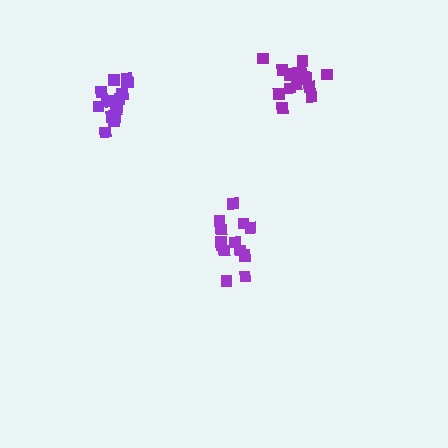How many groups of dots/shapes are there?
There are 3 groups.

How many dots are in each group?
Group 1: 16 dots, Group 2: 14 dots, Group 3: 16 dots (46 total).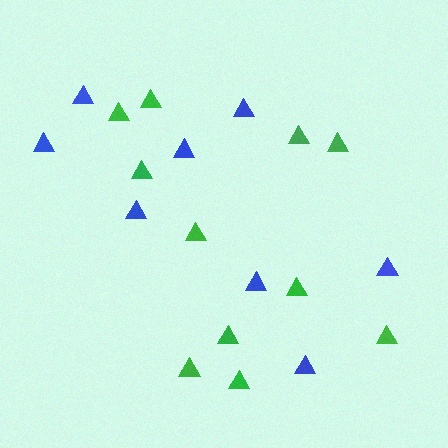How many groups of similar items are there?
There are 2 groups: one group of green triangles (11) and one group of blue triangles (8).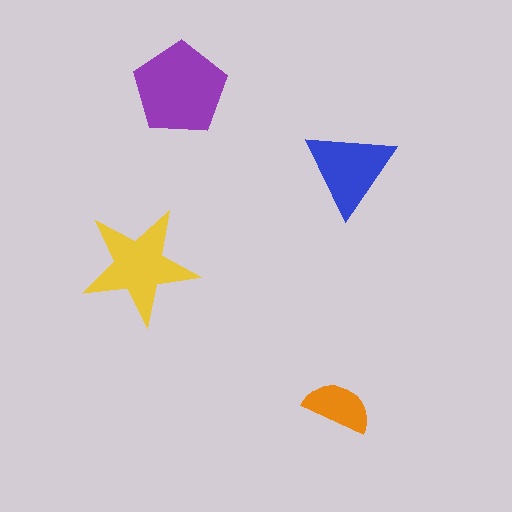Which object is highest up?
The purple pentagon is topmost.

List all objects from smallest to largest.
The orange semicircle, the blue triangle, the yellow star, the purple pentagon.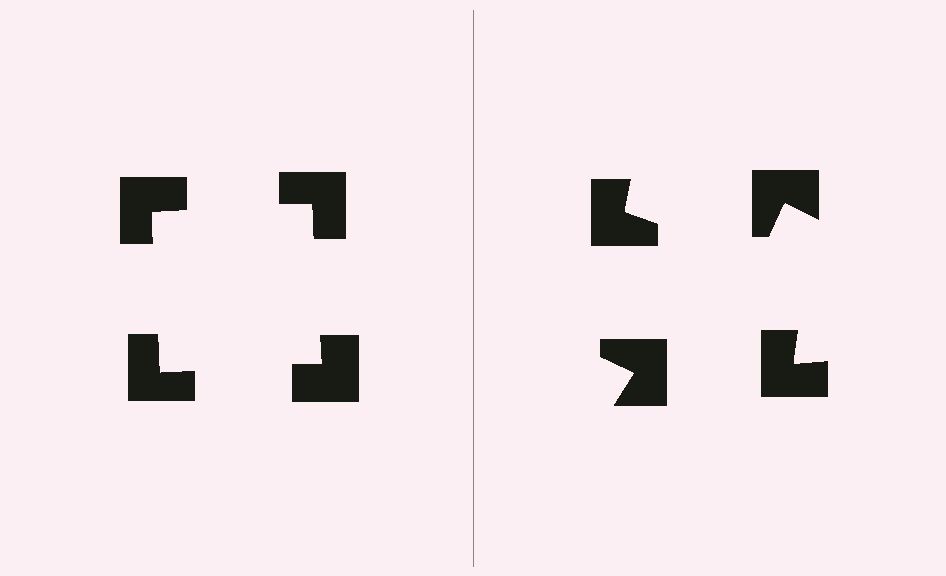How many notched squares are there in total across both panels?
8 — 4 on each side.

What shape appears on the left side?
An illusory square.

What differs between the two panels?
The notched squares are positioned identically on both sides; only the wedge orientations differ. On the left they align to a square; on the right they are misaligned.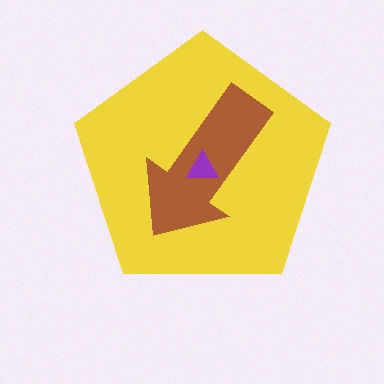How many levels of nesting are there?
3.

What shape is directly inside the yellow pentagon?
The brown arrow.